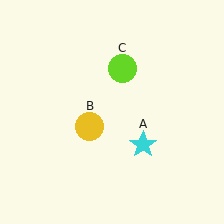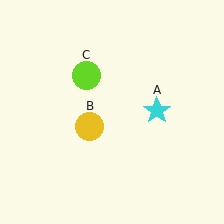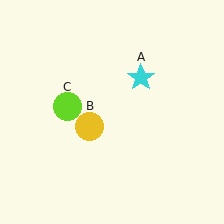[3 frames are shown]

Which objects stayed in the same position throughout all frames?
Yellow circle (object B) remained stationary.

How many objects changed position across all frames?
2 objects changed position: cyan star (object A), lime circle (object C).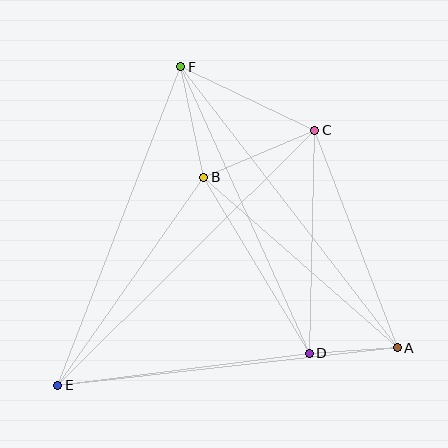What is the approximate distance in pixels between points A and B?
The distance between A and B is approximately 258 pixels.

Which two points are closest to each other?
Points A and D are closest to each other.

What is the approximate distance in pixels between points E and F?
The distance between E and F is approximately 341 pixels.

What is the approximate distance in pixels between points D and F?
The distance between D and F is approximately 314 pixels.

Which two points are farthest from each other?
Points C and E are farthest from each other.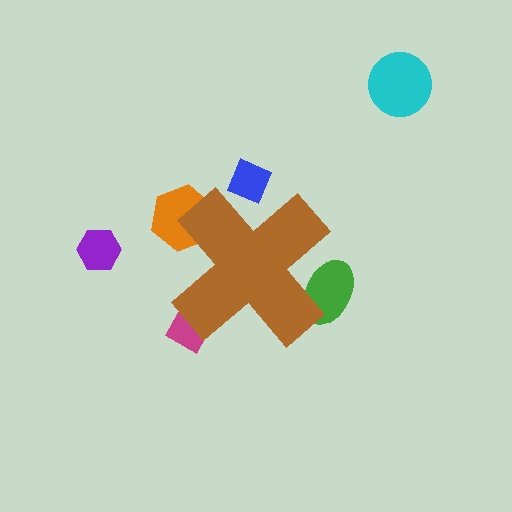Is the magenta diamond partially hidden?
Yes, the magenta diamond is partially hidden behind the brown cross.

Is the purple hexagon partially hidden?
No, the purple hexagon is fully visible.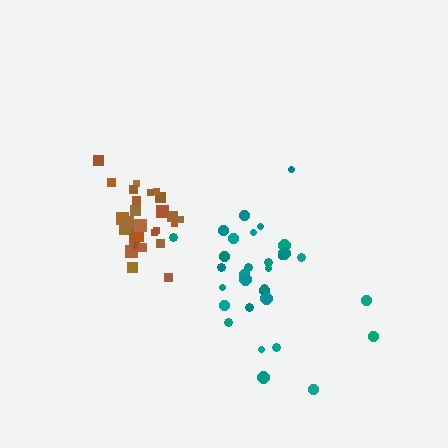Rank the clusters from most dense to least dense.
brown, teal.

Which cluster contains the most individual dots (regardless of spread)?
Teal (31).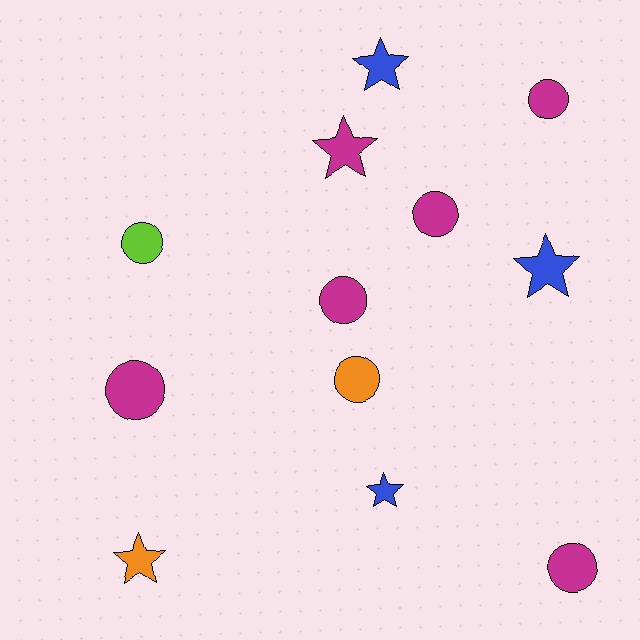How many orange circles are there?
There is 1 orange circle.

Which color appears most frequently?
Magenta, with 6 objects.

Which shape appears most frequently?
Circle, with 7 objects.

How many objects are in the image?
There are 12 objects.